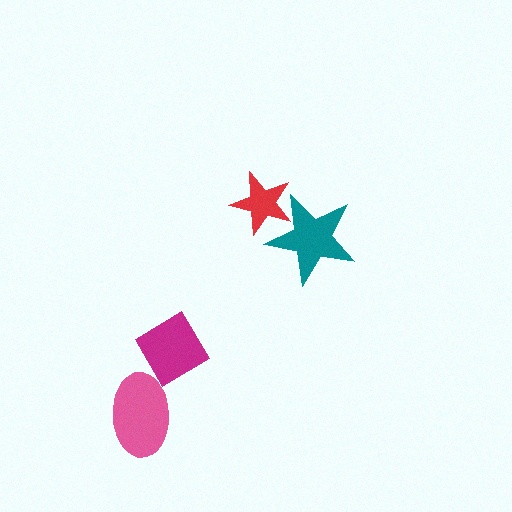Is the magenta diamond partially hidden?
No, no other shape covers it.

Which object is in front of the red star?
The teal star is in front of the red star.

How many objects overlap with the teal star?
1 object overlaps with the teal star.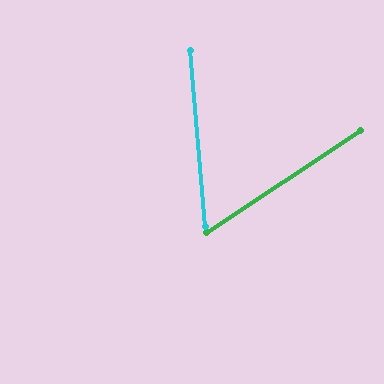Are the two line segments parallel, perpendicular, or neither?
Neither parallel nor perpendicular — they differ by about 61°.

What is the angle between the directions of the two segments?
Approximately 61 degrees.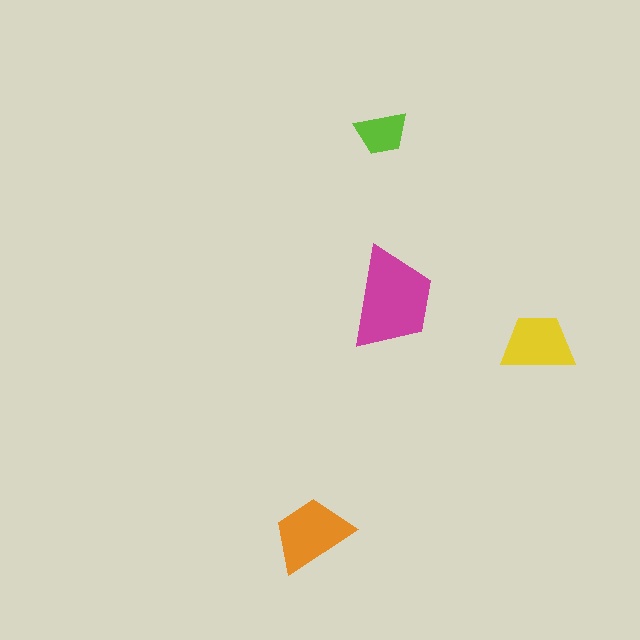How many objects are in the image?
There are 4 objects in the image.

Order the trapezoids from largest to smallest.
the magenta one, the orange one, the yellow one, the lime one.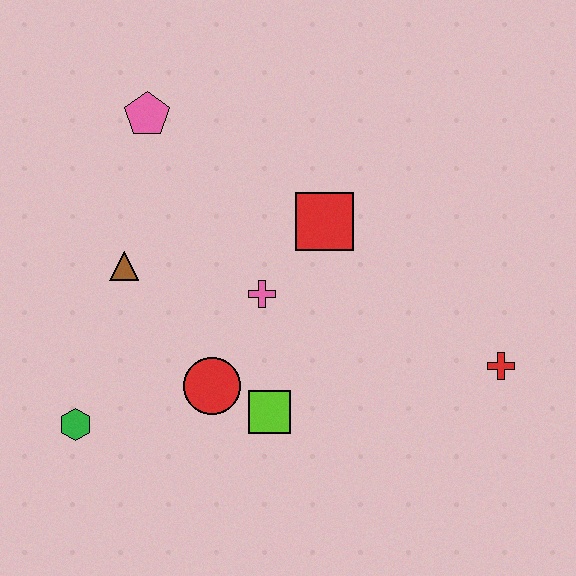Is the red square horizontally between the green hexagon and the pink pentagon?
No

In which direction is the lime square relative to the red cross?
The lime square is to the left of the red cross.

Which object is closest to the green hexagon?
The red circle is closest to the green hexagon.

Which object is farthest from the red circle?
The red cross is farthest from the red circle.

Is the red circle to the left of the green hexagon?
No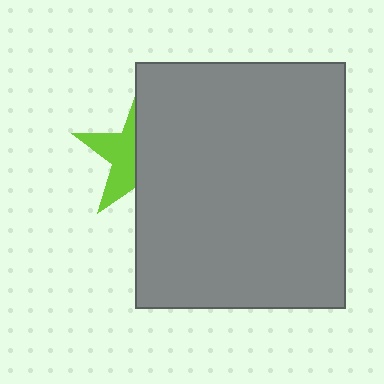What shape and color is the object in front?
The object in front is a gray rectangle.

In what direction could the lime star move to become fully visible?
The lime star could move left. That would shift it out from behind the gray rectangle entirely.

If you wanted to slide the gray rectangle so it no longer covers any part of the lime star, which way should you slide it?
Slide it right — that is the most direct way to separate the two shapes.